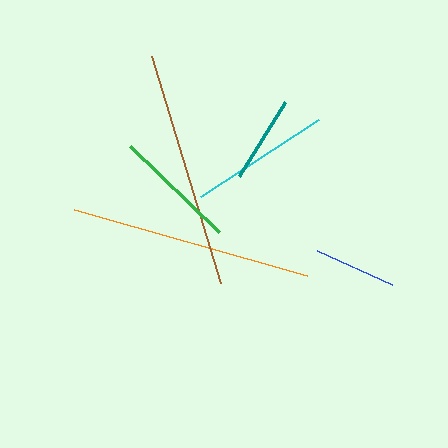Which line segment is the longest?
The orange line is the longest at approximately 242 pixels.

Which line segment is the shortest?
The blue line is the shortest at approximately 82 pixels.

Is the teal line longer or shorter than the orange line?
The orange line is longer than the teal line.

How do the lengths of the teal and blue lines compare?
The teal and blue lines are approximately the same length.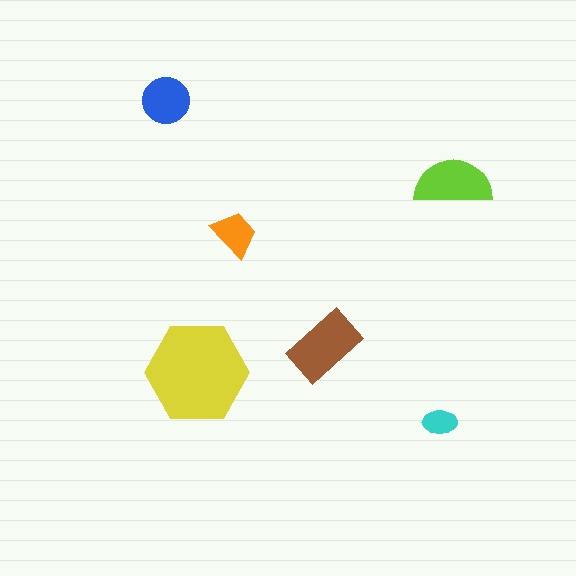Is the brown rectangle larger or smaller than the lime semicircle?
Larger.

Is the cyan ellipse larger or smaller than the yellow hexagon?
Smaller.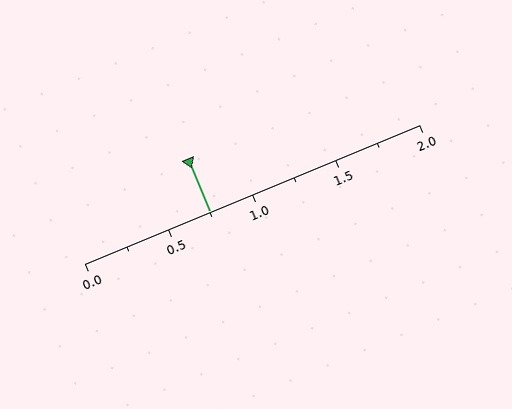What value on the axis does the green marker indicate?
The marker indicates approximately 0.75.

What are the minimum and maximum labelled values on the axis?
The axis runs from 0.0 to 2.0.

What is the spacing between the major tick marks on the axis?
The major ticks are spaced 0.5 apart.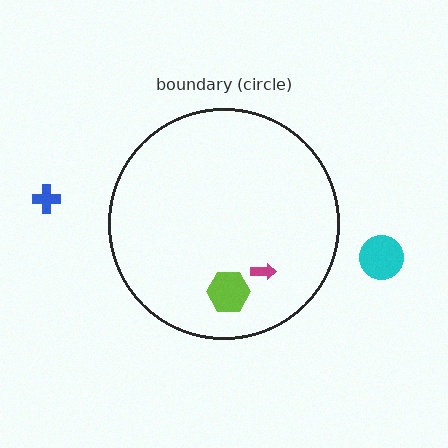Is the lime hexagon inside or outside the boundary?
Inside.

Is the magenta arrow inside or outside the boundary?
Inside.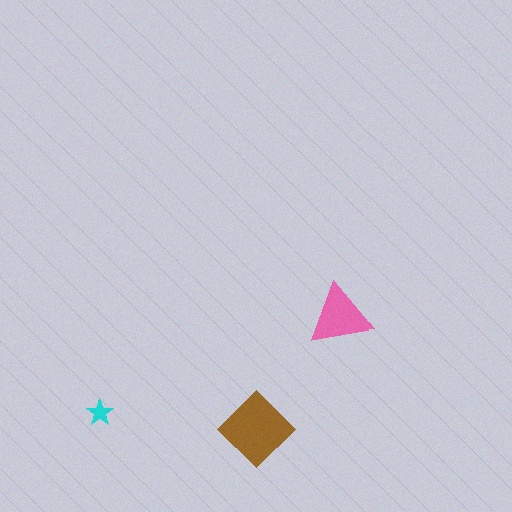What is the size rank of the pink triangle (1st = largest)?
2nd.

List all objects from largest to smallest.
The brown diamond, the pink triangle, the cyan star.